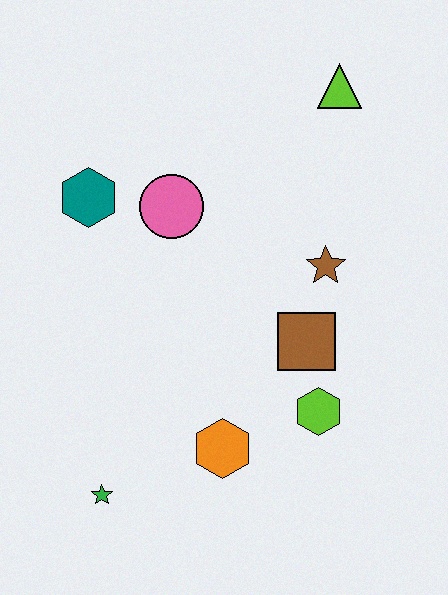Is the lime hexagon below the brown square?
Yes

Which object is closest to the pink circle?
The teal hexagon is closest to the pink circle.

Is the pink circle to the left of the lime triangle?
Yes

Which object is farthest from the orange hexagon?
The lime triangle is farthest from the orange hexagon.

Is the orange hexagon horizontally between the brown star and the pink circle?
Yes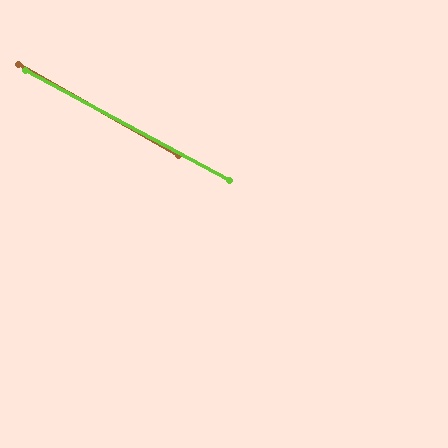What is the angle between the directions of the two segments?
Approximately 1 degree.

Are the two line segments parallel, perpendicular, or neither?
Parallel — their directions differ by only 1.5°.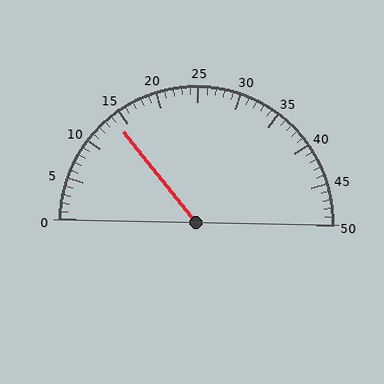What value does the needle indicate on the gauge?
The needle indicates approximately 14.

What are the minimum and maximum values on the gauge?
The gauge ranges from 0 to 50.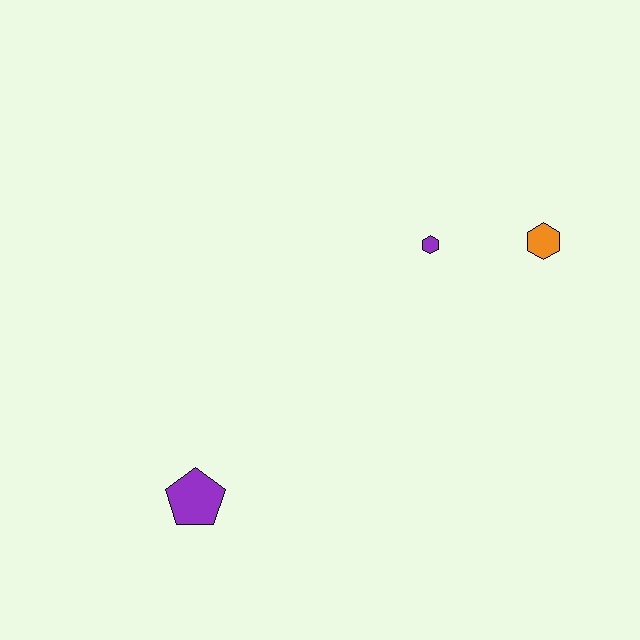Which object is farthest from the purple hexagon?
The purple pentagon is farthest from the purple hexagon.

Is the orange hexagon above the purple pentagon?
Yes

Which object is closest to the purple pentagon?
The purple hexagon is closest to the purple pentagon.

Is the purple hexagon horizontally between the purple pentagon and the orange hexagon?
Yes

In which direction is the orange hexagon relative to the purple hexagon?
The orange hexagon is to the right of the purple hexagon.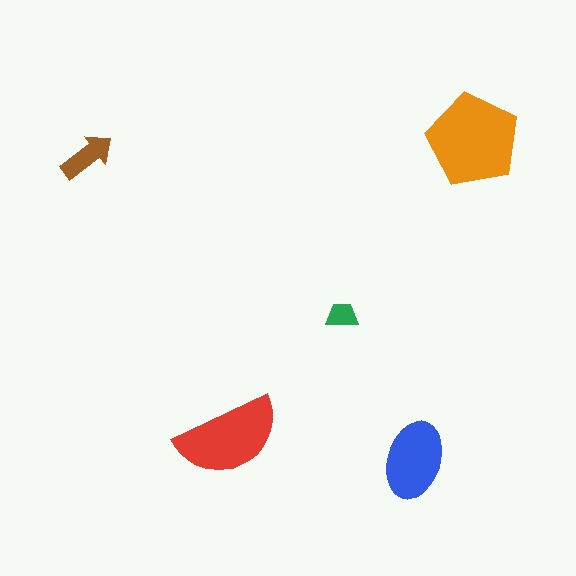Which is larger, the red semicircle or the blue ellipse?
The red semicircle.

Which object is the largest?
The orange pentagon.